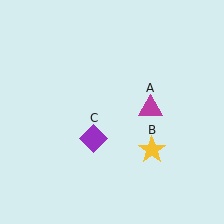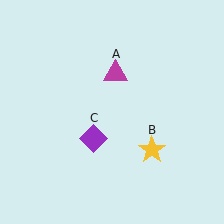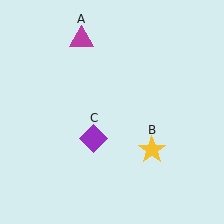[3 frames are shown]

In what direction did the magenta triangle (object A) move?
The magenta triangle (object A) moved up and to the left.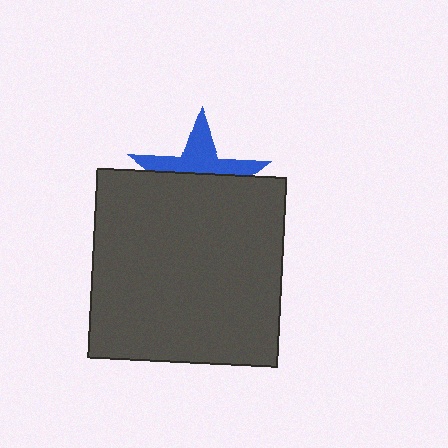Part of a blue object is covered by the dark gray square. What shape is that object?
It is a star.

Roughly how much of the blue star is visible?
A small part of it is visible (roughly 40%).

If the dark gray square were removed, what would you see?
You would see the complete blue star.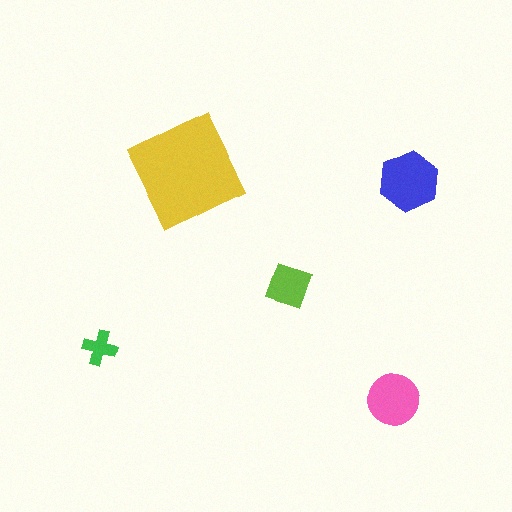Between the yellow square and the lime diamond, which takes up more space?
The yellow square.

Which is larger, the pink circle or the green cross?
The pink circle.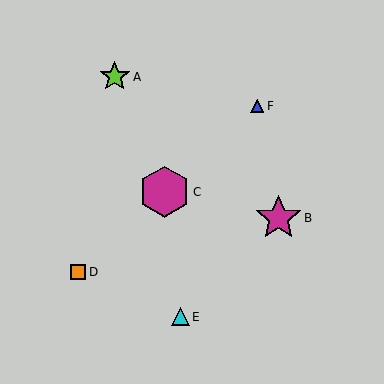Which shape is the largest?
The magenta hexagon (labeled C) is the largest.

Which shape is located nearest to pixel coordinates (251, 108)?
The blue triangle (labeled F) at (257, 106) is nearest to that location.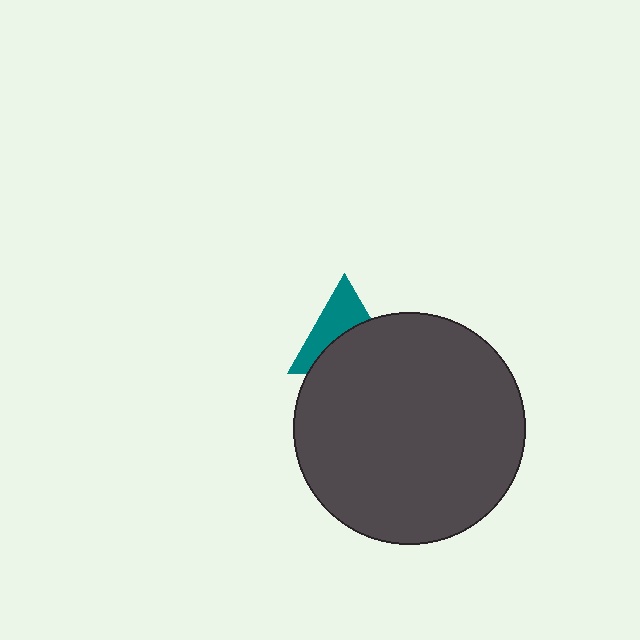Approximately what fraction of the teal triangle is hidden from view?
Roughly 53% of the teal triangle is hidden behind the dark gray circle.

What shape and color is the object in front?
The object in front is a dark gray circle.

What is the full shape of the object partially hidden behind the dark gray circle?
The partially hidden object is a teal triangle.